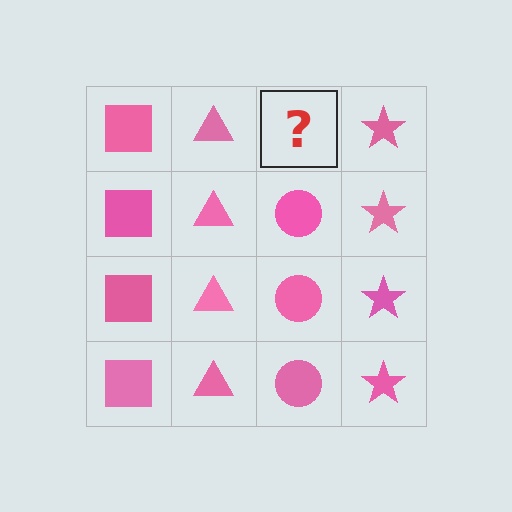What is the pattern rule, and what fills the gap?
The rule is that each column has a consistent shape. The gap should be filled with a pink circle.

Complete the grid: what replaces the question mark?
The question mark should be replaced with a pink circle.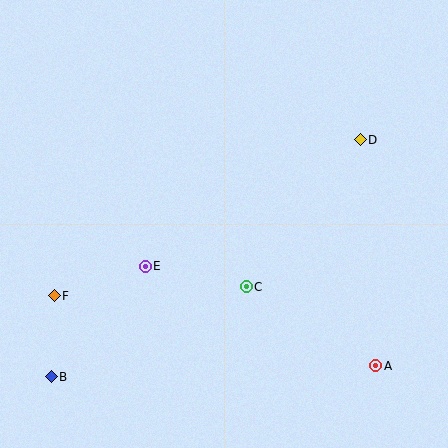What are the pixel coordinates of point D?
Point D is at (360, 140).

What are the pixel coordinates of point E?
Point E is at (145, 266).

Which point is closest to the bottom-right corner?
Point A is closest to the bottom-right corner.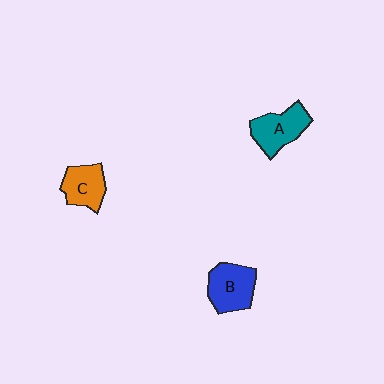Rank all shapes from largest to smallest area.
From largest to smallest: B (blue), A (teal), C (orange).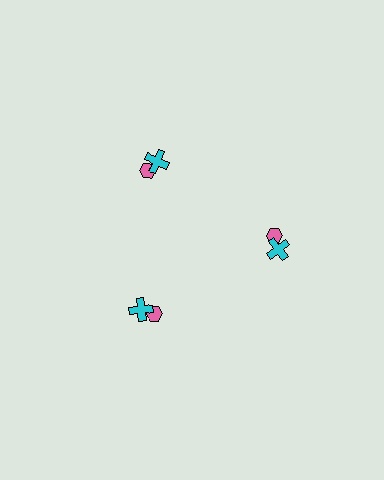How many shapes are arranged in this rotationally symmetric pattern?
There are 6 shapes, arranged in 3 groups of 2.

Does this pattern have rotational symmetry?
Yes, this pattern has 3-fold rotational symmetry. It looks the same after rotating 120 degrees around the center.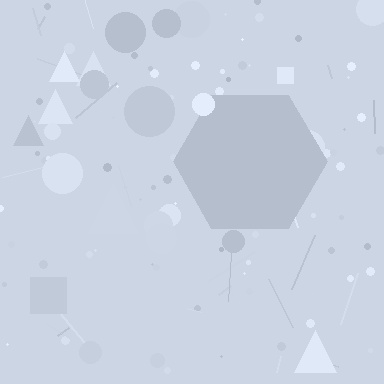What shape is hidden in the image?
A hexagon is hidden in the image.